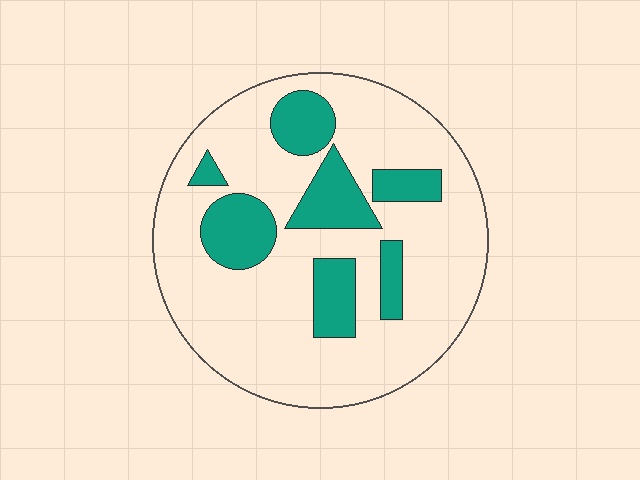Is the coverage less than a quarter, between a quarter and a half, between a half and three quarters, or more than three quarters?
Less than a quarter.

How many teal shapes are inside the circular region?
7.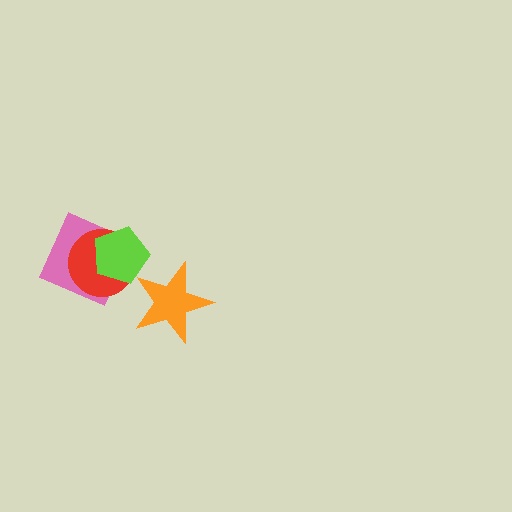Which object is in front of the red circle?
The lime pentagon is in front of the red circle.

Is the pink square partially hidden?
Yes, it is partially covered by another shape.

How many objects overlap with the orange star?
0 objects overlap with the orange star.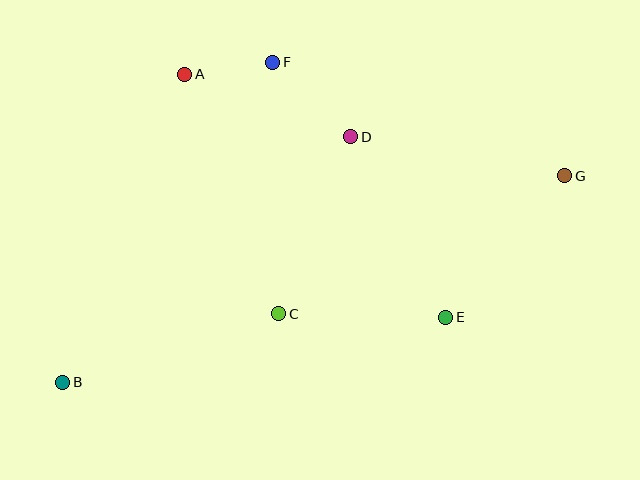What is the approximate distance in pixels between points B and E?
The distance between B and E is approximately 389 pixels.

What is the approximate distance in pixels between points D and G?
The distance between D and G is approximately 218 pixels.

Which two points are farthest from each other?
Points B and G are farthest from each other.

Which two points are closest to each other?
Points A and F are closest to each other.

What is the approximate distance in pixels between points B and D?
The distance between B and D is approximately 379 pixels.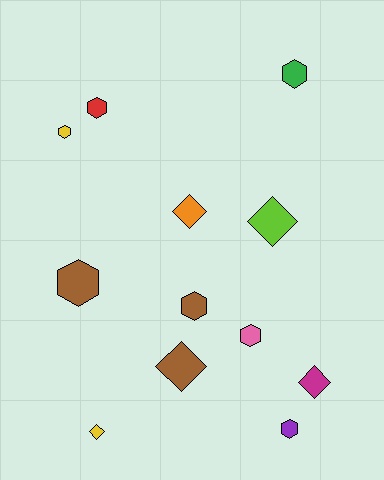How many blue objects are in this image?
There are no blue objects.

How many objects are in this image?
There are 12 objects.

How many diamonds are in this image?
There are 5 diamonds.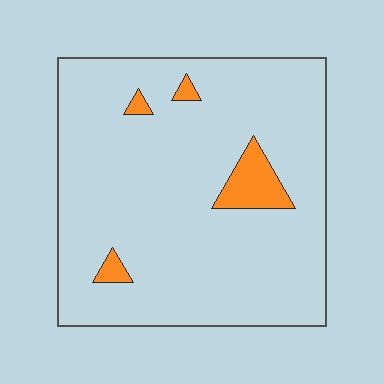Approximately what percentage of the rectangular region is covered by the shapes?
Approximately 5%.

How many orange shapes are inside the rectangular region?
4.